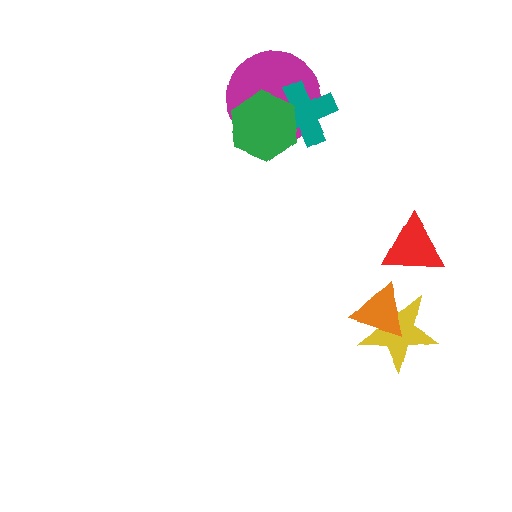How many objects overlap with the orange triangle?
1 object overlaps with the orange triangle.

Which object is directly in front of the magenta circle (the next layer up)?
The teal cross is directly in front of the magenta circle.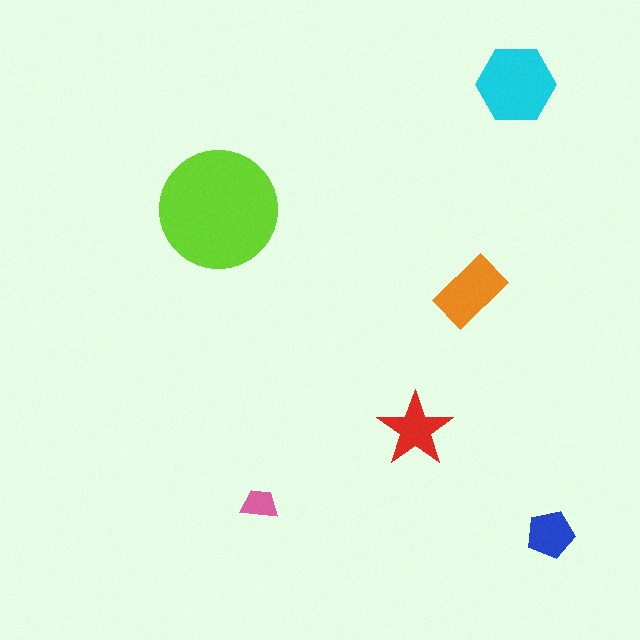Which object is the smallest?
The pink trapezoid.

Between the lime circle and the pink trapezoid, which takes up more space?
The lime circle.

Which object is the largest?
The lime circle.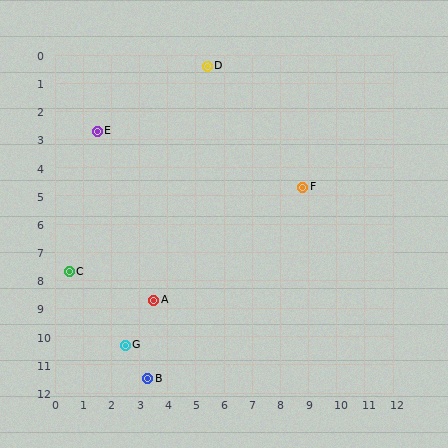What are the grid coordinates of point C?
Point C is at approximately (0.5, 7.7).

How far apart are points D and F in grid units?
Points D and F are about 5.5 grid units apart.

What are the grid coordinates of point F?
Point F is at approximately (8.8, 4.7).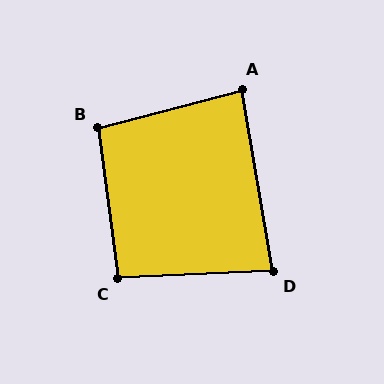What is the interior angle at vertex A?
Approximately 85 degrees (approximately right).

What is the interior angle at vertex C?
Approximately 95 degrees (approximately right).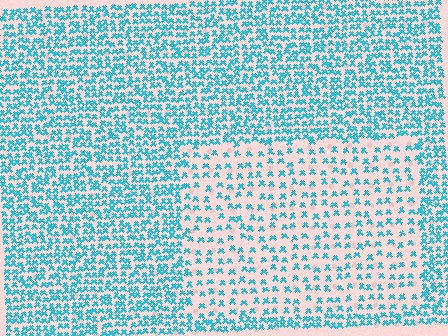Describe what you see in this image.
The image contains small cyan elements arranged at two different densities. A rectangle-shaped region is visible where the elements are less densely packed than the surrounding area.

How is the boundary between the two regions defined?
The boundary is defined by a change in element density (approximately 2.2x ratio). All elements are the same color, size, and shape.